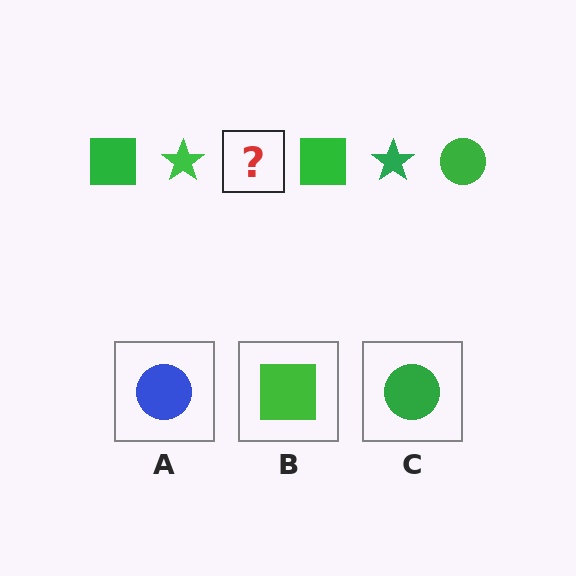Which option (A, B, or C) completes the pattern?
C.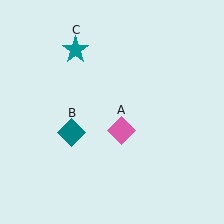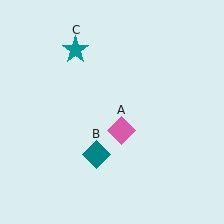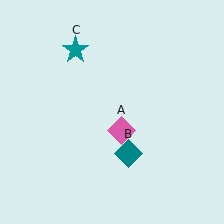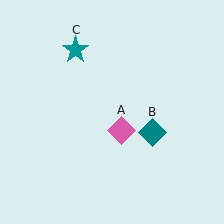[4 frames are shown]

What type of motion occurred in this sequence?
The teal diamond (object B) rotated counterclockwise around the center of the scene.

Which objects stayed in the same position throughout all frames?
Pink diamond (object A) and teal star (object C) remained stationary.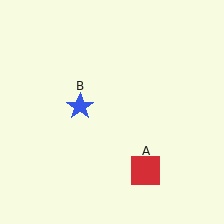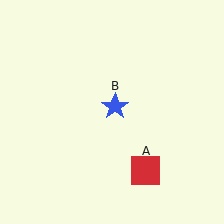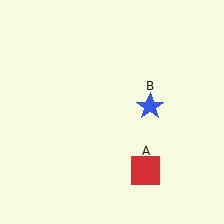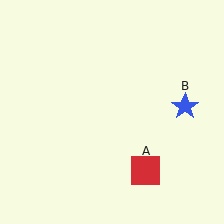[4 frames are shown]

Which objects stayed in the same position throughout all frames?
Red square (object A) remained stationary.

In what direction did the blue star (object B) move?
The blue star (object B) moved right.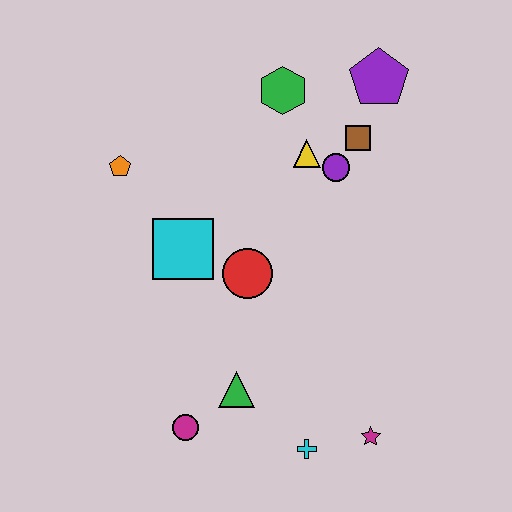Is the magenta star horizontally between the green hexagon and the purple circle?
No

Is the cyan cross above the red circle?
No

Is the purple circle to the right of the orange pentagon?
Yes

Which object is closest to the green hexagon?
The yellow triangle is closest to the green hexagon.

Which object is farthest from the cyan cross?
The purple pentagon is farthest from the cyan cross.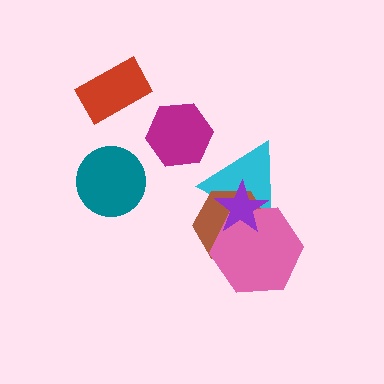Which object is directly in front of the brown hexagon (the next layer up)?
The pink hexagon is directly in front of the brown hexagon.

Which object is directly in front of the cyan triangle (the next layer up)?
The brown hexagon is directly in front of the cyan triangle.